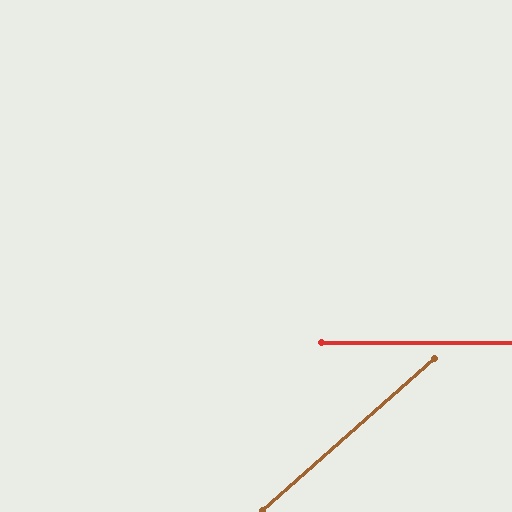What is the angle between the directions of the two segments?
Approximately 42 degrees.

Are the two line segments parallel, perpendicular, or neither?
Neither parallel nor perpendicular — they differ by about 42°.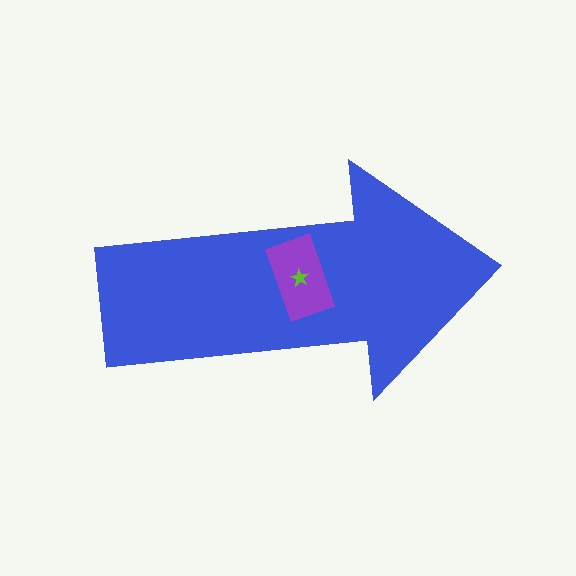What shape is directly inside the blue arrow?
The purple rectangle.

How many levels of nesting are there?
3.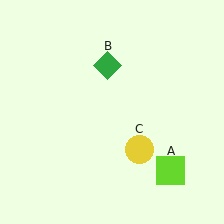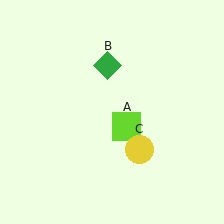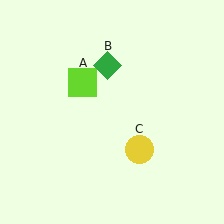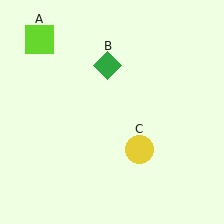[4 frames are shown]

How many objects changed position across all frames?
1 object changed position: lime square (object A).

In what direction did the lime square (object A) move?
The lime square (object A) moved up and to the left.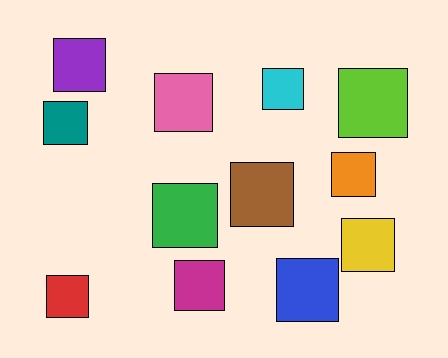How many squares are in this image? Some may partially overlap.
There are 12 squares.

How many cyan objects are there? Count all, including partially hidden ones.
There is 1 cyan object.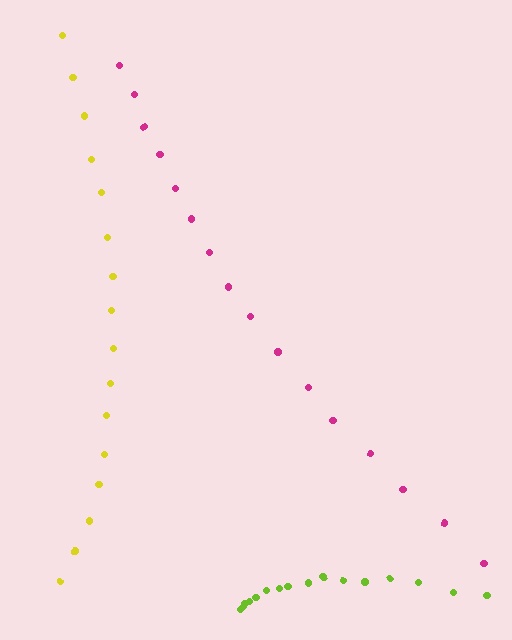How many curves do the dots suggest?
There are 3 distinct paths.